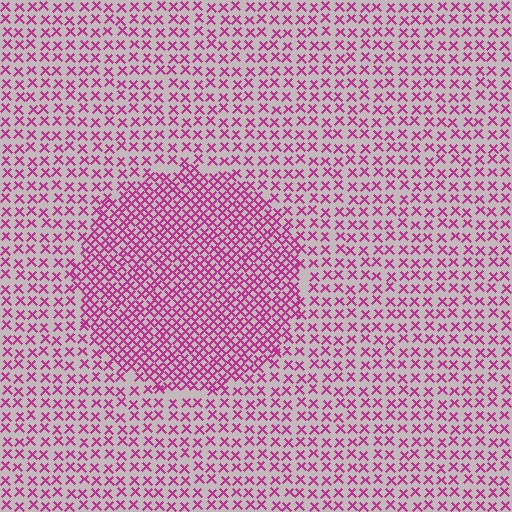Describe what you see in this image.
The image contains small magenta elements arranged at two different densities. A circle-shaped region is visible where the elements are more densely packed than the surrounding area.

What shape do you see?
I see a circle.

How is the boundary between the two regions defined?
The boundary is defined by a change in element density (approximately 2.0x ratio). All elements are the same color, size, and shape.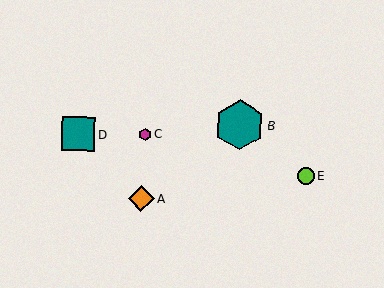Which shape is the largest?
The teal hexagon (labeled B) is the largest.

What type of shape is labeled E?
Shape E is a lime circle.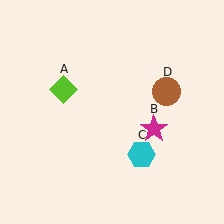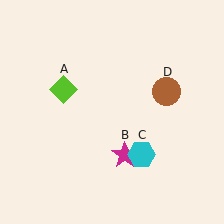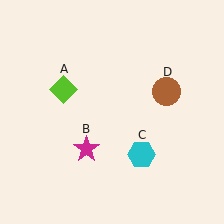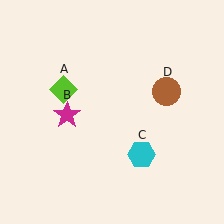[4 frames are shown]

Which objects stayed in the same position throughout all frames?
Lime diamond (object A) and cyan hexagon (object C) and brown circle (object D) remained stationary.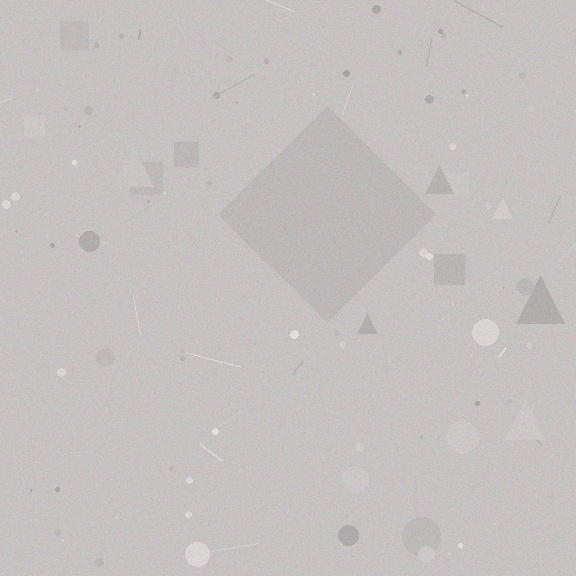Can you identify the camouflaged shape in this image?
The camouflaged shape is a diamond.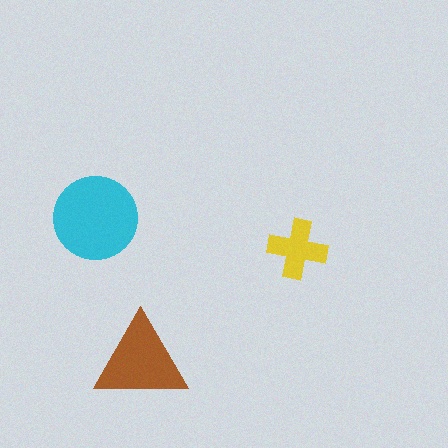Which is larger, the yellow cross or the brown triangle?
The brown triangle.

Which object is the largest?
The cyan circle.